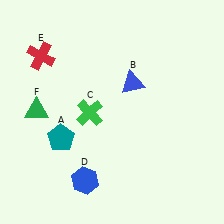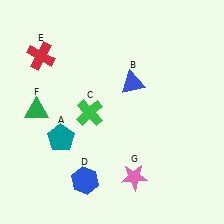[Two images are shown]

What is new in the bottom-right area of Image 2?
A pink star (G) was added in the bottom-right area of Image 2.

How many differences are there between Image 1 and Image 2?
There is 1 difference between the two images.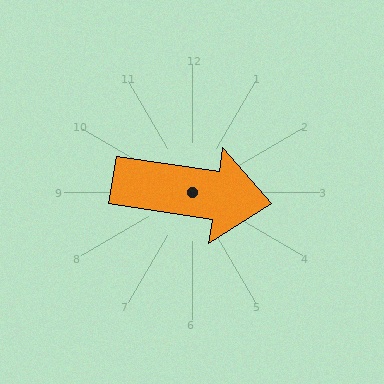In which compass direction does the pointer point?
East.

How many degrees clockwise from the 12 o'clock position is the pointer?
Approximately 99 degrees.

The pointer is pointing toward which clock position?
Roughly 3 o'clock.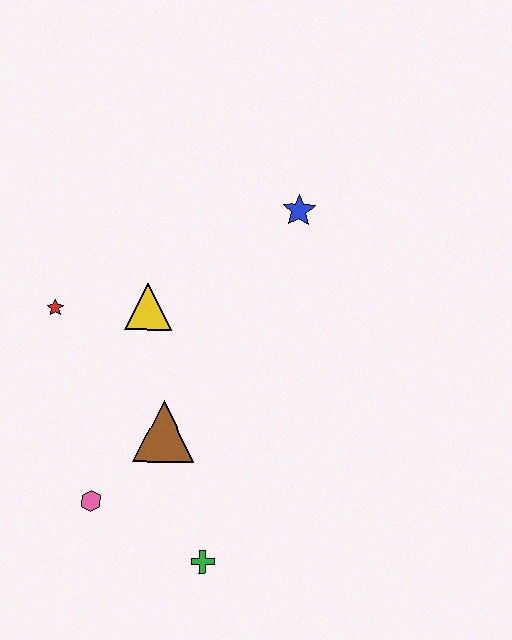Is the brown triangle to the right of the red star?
Yes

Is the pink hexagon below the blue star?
Yes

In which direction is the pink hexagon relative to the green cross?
The pink hexagon is to the left of the green cross.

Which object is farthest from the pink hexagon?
The blue star is farthest from the pink hexagon.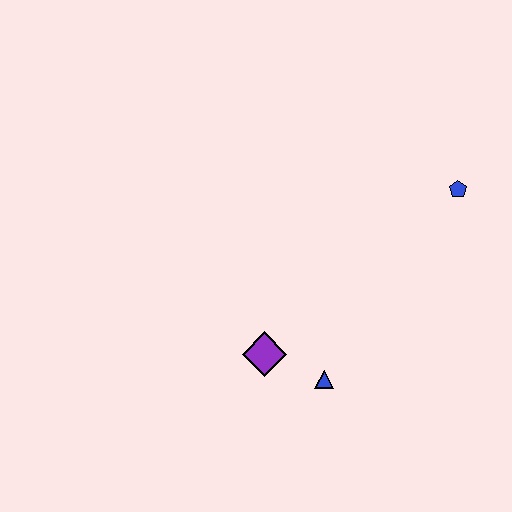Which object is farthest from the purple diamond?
The blue pentagon is farthest from the purple diamond.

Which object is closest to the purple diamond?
The blue triangle is closest to the purple diamond.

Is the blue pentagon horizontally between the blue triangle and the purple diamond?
No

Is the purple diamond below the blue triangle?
No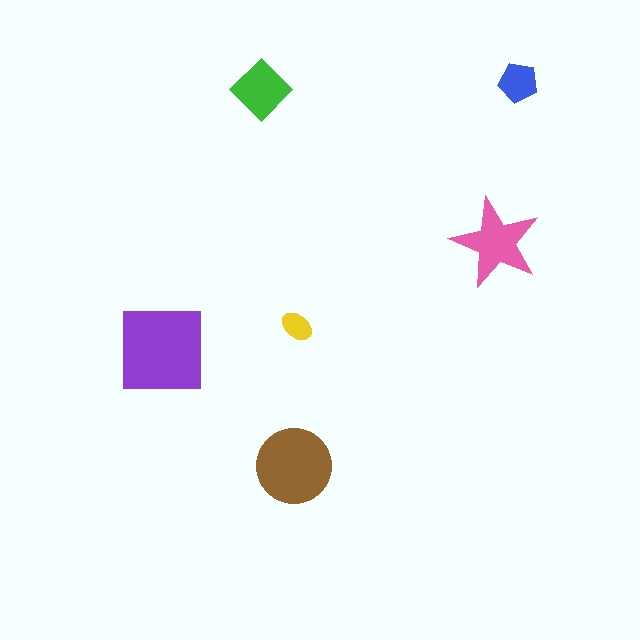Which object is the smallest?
The yellow ellipse.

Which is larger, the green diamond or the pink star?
The pink star.